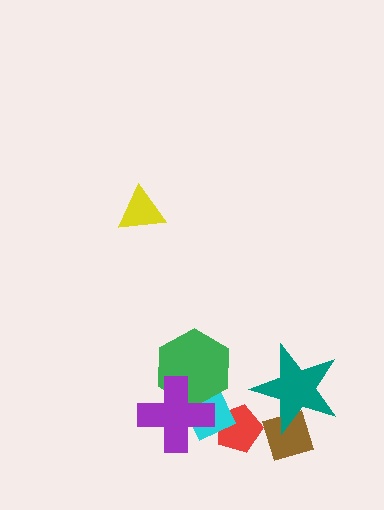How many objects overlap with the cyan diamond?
3 objects overlap with the cyan diamond.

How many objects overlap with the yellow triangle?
0 objects overlap with the yellow triangle.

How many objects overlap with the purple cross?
2 objects overlap with the purple cross.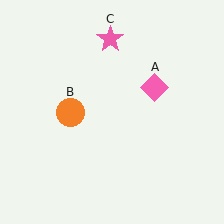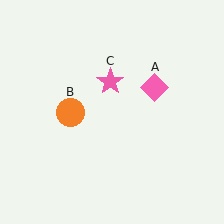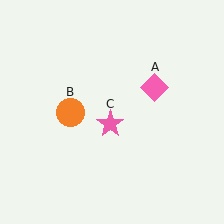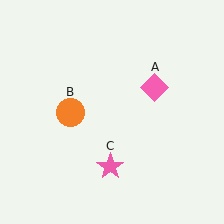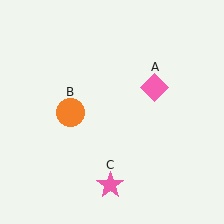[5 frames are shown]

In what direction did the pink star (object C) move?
The pink star (object C) moved down.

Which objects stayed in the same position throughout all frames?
Pink diamond (object A) and orange circle (object B) remained stationary.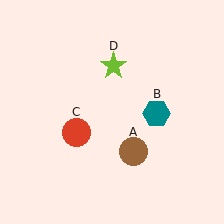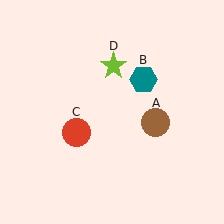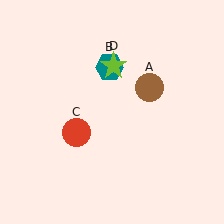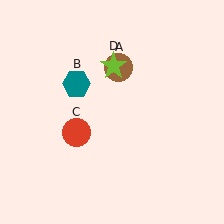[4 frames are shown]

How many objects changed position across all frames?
2 objects changed position: brown circle (object A), teal hexagon (object B).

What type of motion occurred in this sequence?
The brown circle (object A), teal hexagon (object B) rotated counterclockwise around the center of the scene.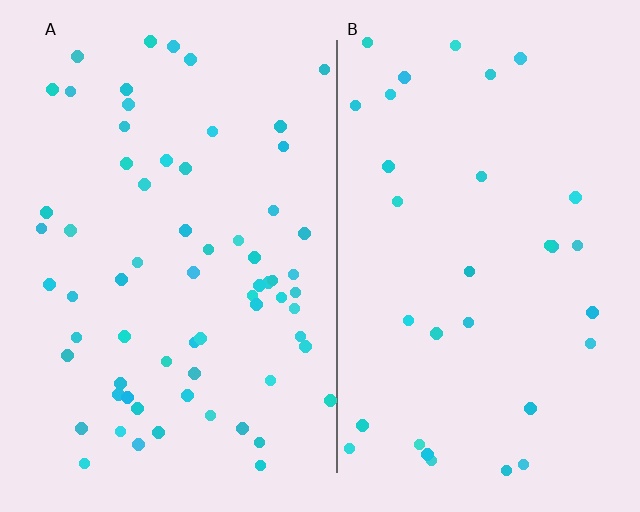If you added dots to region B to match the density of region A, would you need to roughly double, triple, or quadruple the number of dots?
Approximately double.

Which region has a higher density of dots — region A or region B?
A (the left).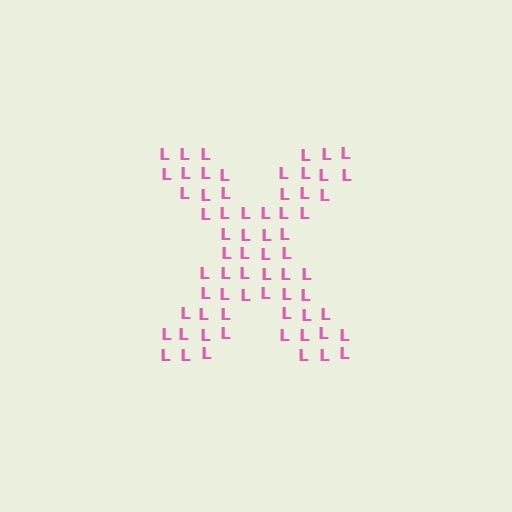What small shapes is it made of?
It is made of small letter L's.